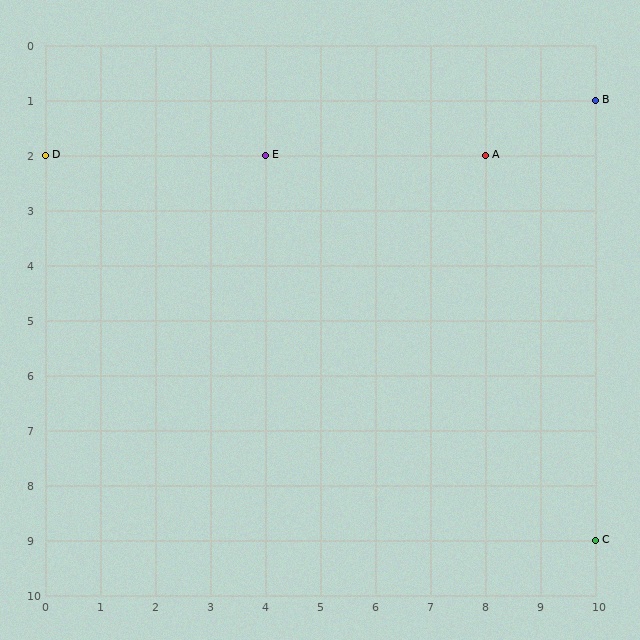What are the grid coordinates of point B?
Point B is at grid coordinates (10, 1).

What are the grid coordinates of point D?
Point D is at grid coordinates (0, 2).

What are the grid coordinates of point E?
Point E is at grid coordinates (4, 2).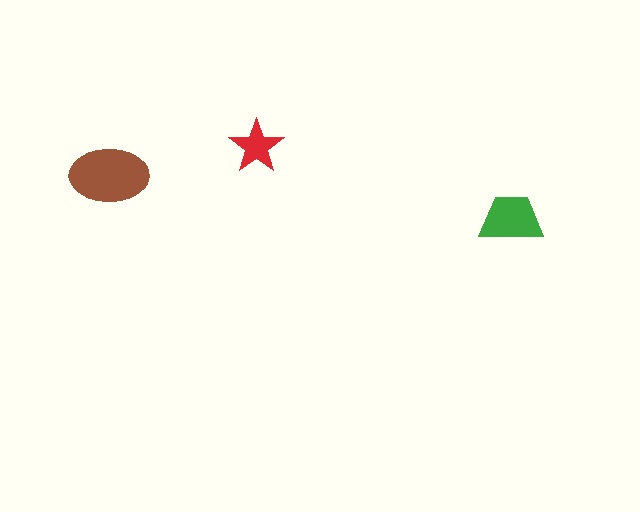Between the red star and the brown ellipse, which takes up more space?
The brown ellipse.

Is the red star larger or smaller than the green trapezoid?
Smaller.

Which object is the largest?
The brown ellipse.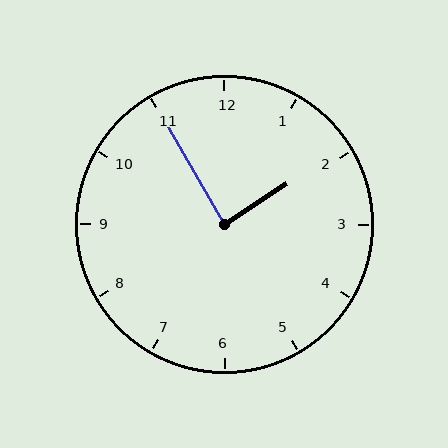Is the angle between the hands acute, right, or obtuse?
It is right.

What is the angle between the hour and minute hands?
Approximately 88 degrees.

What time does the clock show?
1:55.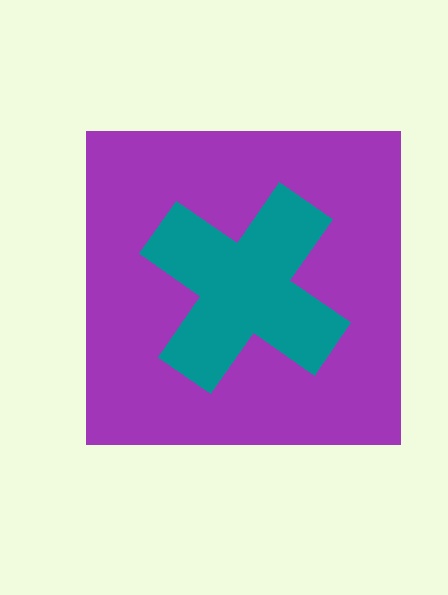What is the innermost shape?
The teal cross.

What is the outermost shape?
The purple square.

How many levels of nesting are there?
2.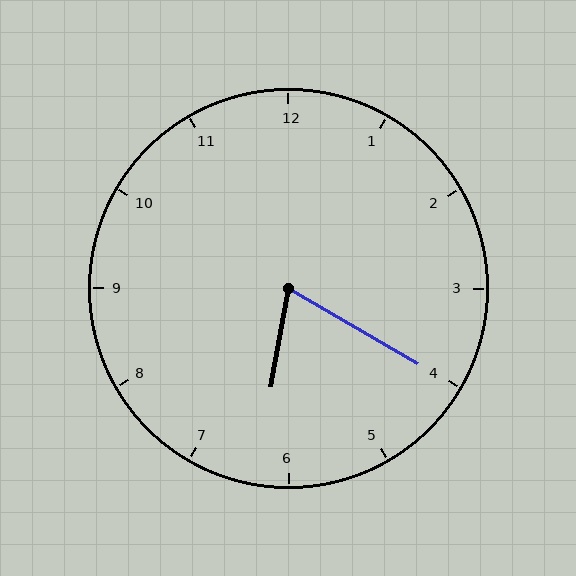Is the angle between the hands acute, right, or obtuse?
It is acute.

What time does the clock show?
6:20.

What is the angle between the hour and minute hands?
Approximately 70 degrees.